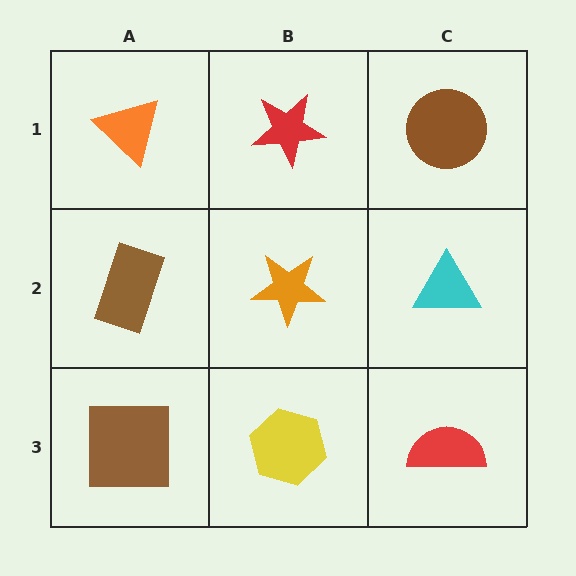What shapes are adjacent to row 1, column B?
An orange star (row 2, column B), an orange triangle (row 1, column A), a brown circle (row 1, column C).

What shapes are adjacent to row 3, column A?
A brown rectangle (row 2, column A), a yellow hexagon (row 3, column B).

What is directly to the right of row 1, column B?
A brown circle.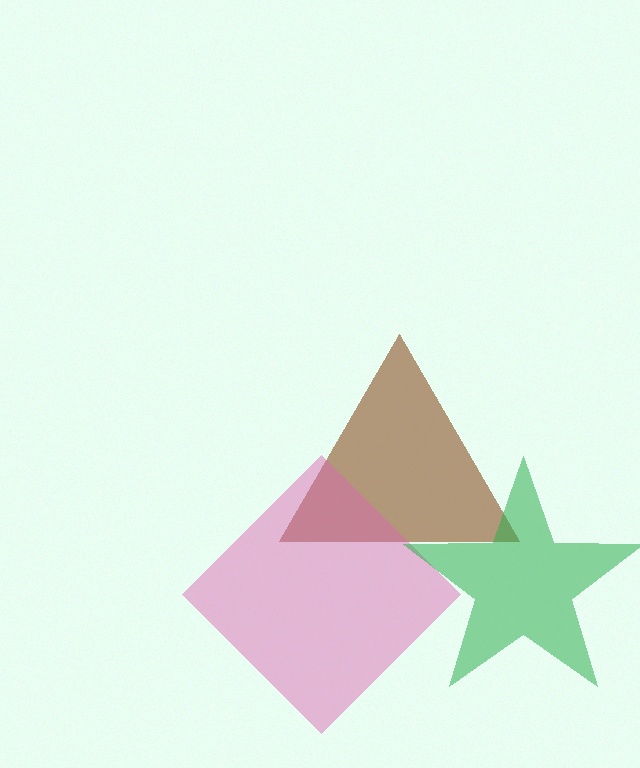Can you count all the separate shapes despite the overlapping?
Yes, there are 3 separate shapes.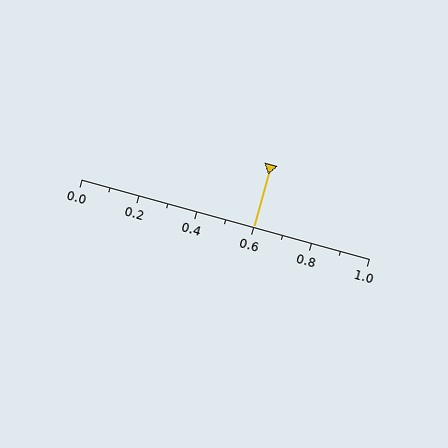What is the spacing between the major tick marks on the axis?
The major ticks are spaced 0.2 apart.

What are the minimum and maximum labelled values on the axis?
The axis runs from 0.0 to 1.0.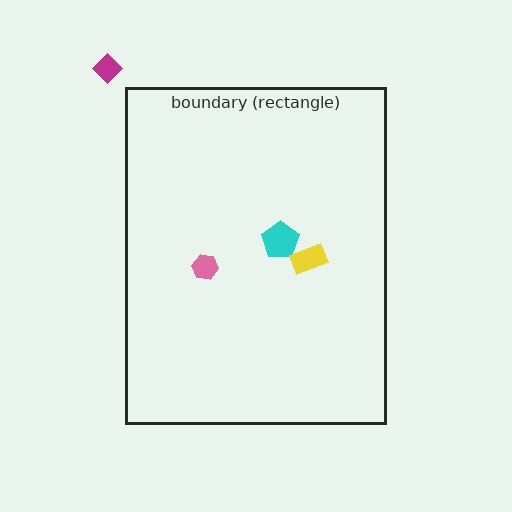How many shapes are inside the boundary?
3 inside, 1 outside.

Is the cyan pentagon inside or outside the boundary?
Inside.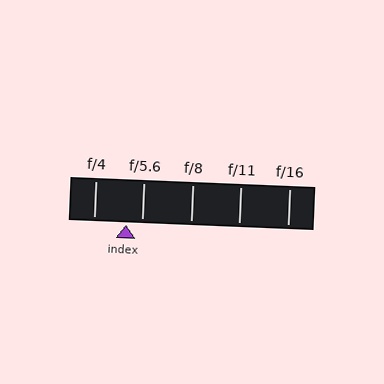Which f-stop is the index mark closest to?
The index mark is closest to f/5.6.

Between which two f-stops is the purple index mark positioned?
The index mark is between f/4 and f/5.6.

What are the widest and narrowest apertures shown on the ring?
The widest aperture shown is f/4 and the narrowest is f/16.